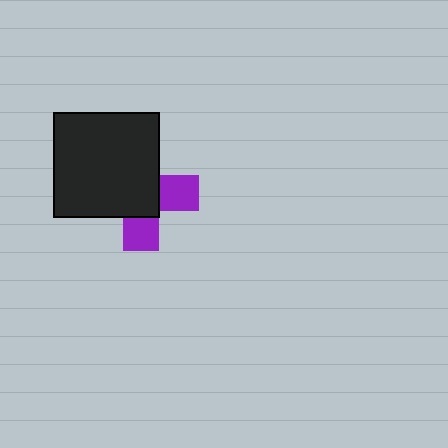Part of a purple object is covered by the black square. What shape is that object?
It is a cross.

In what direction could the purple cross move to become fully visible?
The purple cross could move toward the lower-right. That would shift it out from behind the black square entirely.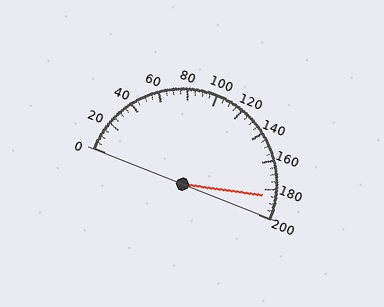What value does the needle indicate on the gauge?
The needle indicates approximately 185.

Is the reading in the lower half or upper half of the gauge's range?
The reading is in the upper half of the range (0 to 200).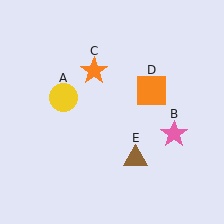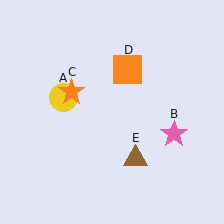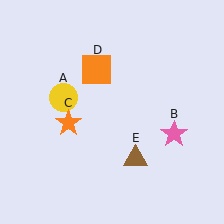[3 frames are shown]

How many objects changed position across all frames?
2 objects changed position: orange star (object C), orange square (object D).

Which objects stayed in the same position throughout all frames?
Yellow circle (object A) and pink star (object B) and brown triangle (object E) remained stationary.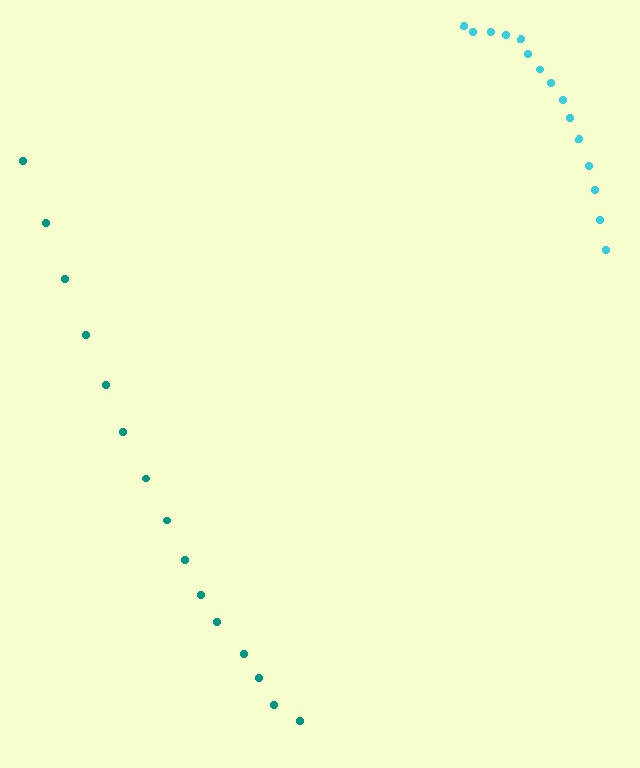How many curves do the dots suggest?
There are 2 distinct paths.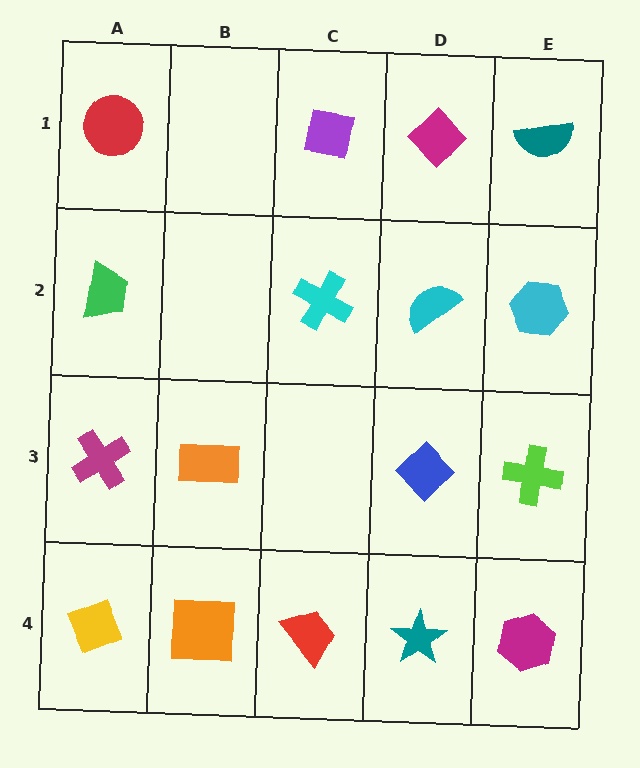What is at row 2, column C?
A cyan cross.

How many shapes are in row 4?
5 shapes.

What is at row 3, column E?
A lime cross.